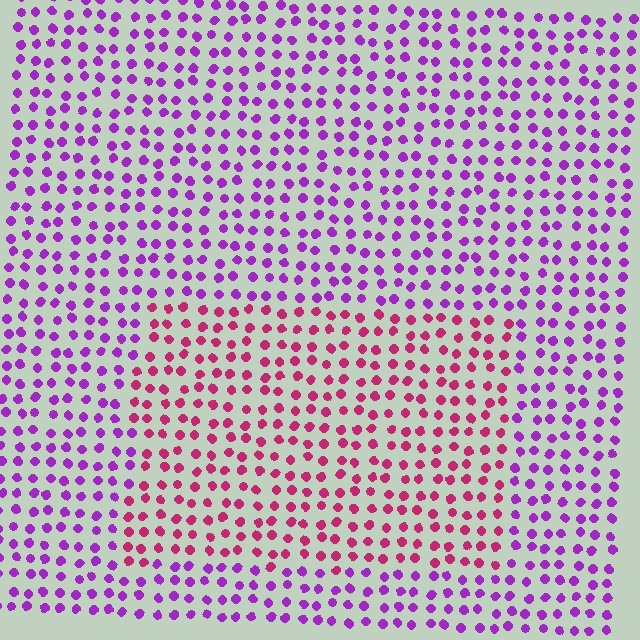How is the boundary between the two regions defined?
The boundary is defined purely by a slight shift in hue (about 44 degrees). Spacing, size, and orientation are identical on both sides.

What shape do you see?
I see a rectangle.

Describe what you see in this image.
The image is filled with small purple elements in a uniform arrangement. A rectangle-shaped region is visible where the elements are tinted to a slightly different hue, forming a subtle color boundary.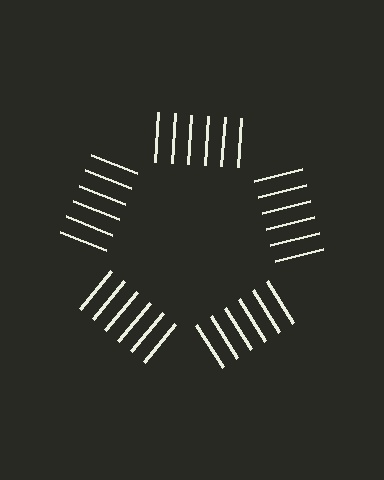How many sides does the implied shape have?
5 sides — the line-ends trace a pentagon.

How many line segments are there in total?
30 — 6 along each of the 5 edges.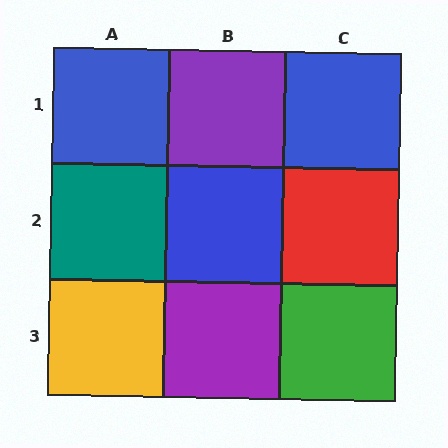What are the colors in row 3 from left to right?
Yellow, purple, green.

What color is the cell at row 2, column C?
Red.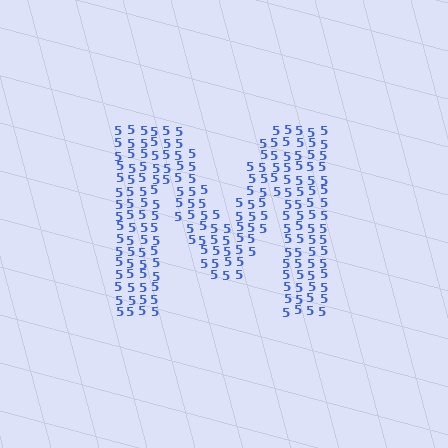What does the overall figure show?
The overall figure shows the letter M.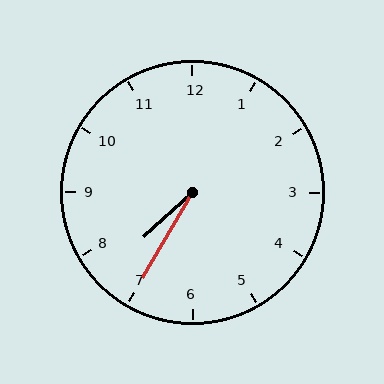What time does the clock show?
7:35.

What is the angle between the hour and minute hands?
Approximately 18 degrees.